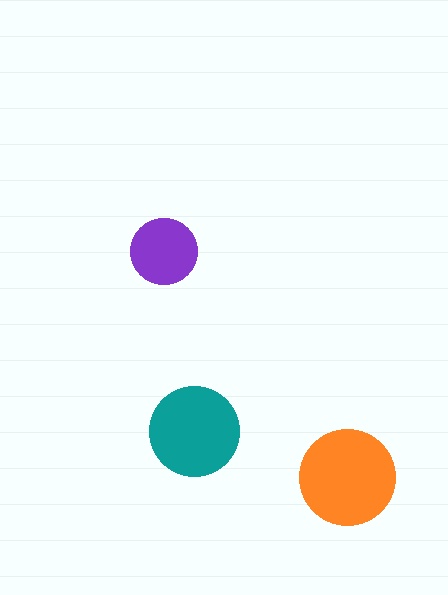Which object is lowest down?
The orange circle is bottommost.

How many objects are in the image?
There are 3 objects in the image.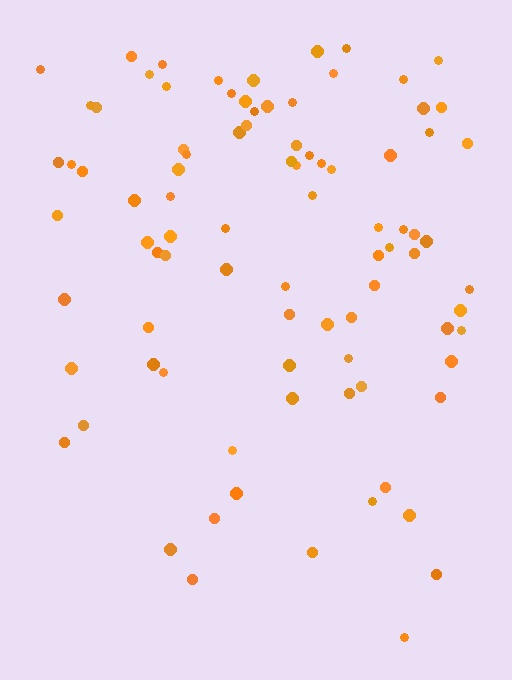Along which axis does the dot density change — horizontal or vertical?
Vertical.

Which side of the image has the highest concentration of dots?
The top.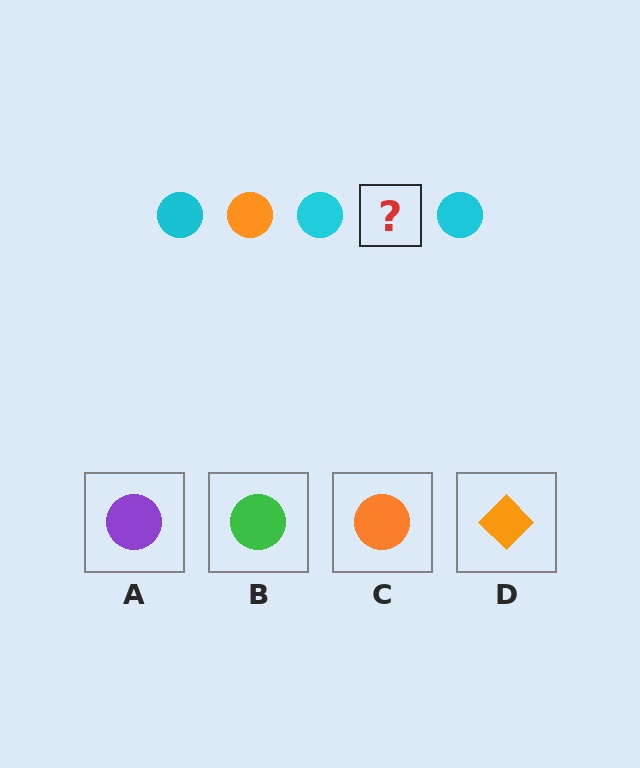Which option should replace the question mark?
Option C.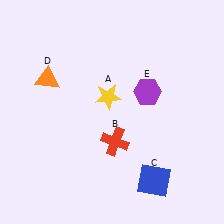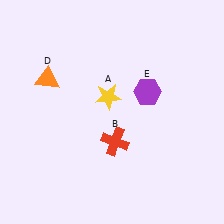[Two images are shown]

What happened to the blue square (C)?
The blue square (C) was removed in Image 2. It was in the bottom-right area of Image 1.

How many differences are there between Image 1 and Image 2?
There is 1 difference between the two images.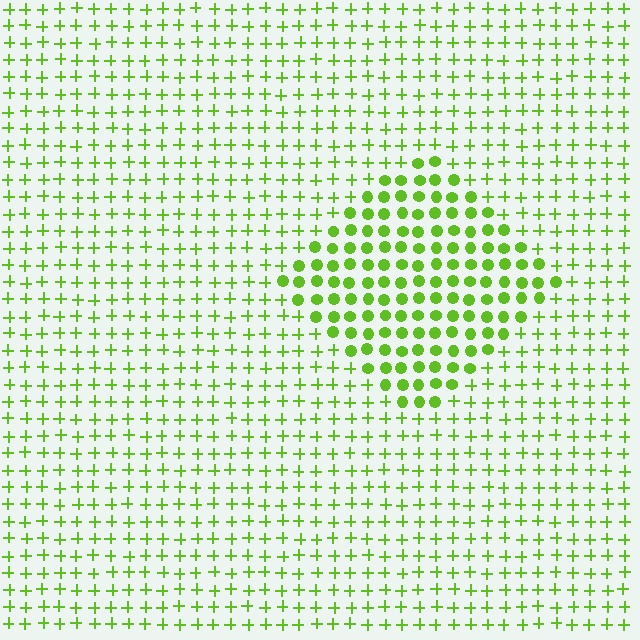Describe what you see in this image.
The image is filled with small lime elements arranged in a uniform grid. A diamond-shaped region contains circles, while the surrounding area contains plus signs. The boundary is defined purely by the change in element shape.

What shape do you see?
I see a diamond.